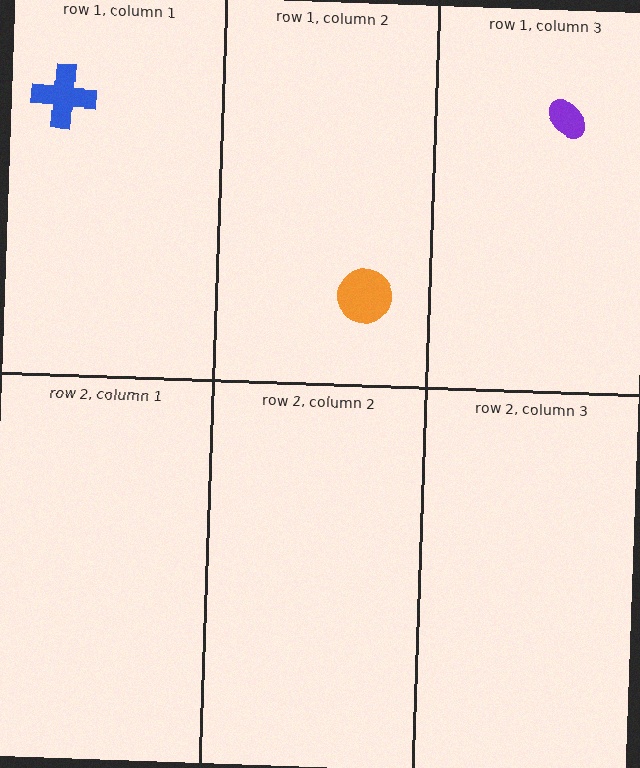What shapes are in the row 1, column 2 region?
The orange circle.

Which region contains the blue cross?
The row 1, column 1 region.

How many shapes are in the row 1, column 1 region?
1.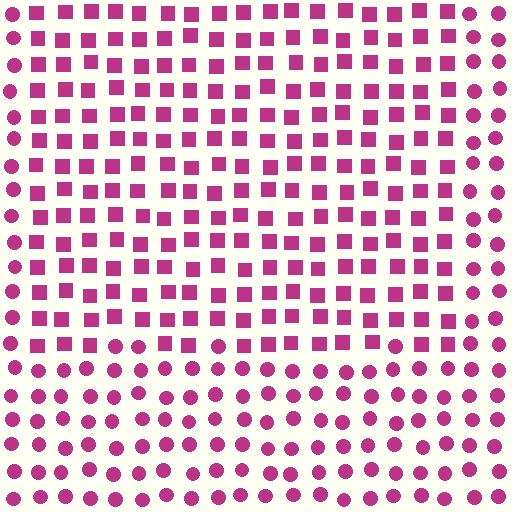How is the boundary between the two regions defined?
The boundary is defined by a change in element shape: squares inside vs. circles outside. All elements share the same color and spacing.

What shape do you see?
I see a rectangle.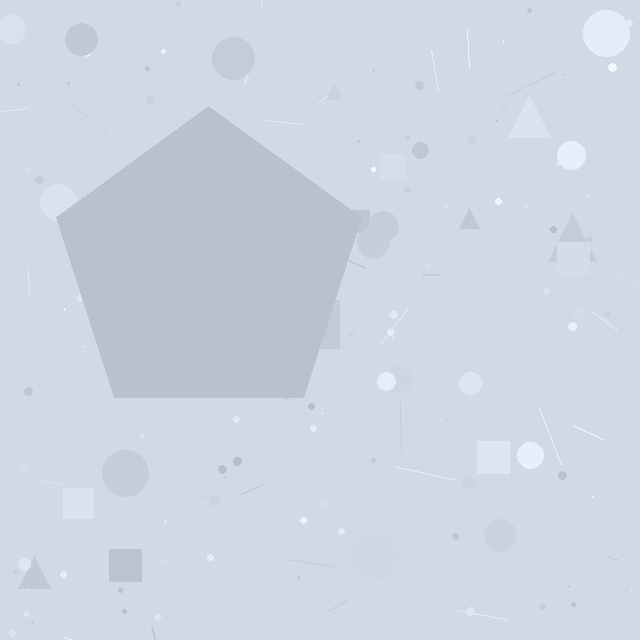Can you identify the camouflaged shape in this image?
The camouflaged shape is a pentagon.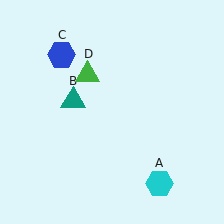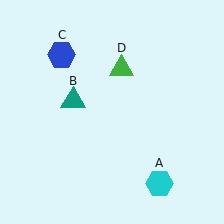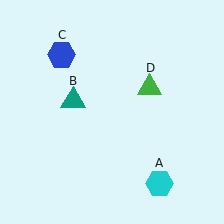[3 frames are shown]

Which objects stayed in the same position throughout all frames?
Cyan hexagon (object A) and teal triangle (object B) and blue hexagon (object C) remained stationary.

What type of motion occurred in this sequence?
The green triangle (object D) rotated clockwise around the center of the scene.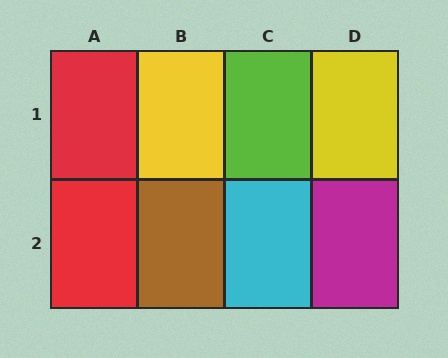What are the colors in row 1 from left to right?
Red, yellow, lime, yellow.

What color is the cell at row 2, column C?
Cyan.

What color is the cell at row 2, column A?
Red.